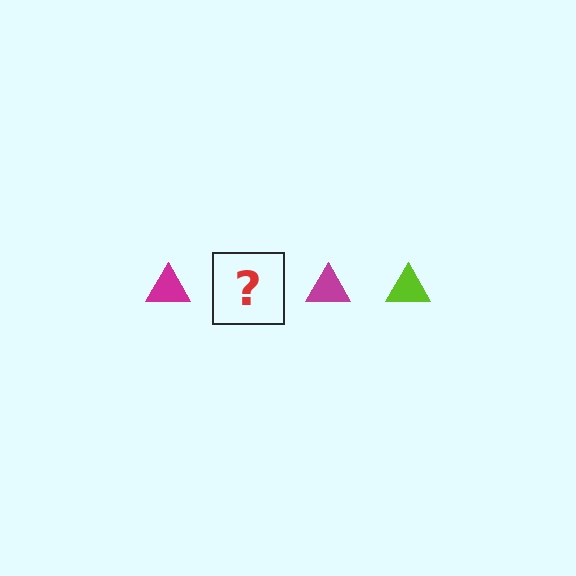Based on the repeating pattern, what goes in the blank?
The blank should be a lime triangle.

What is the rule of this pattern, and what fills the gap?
The rule is that the pattern cycles through magenta, lime triangles. The gap should be filled with a lime triangle.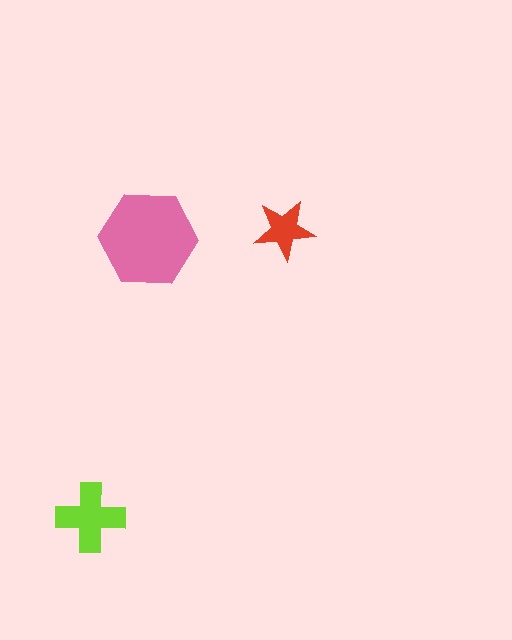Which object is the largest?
The pink hexagon.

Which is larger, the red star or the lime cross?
The lime cross.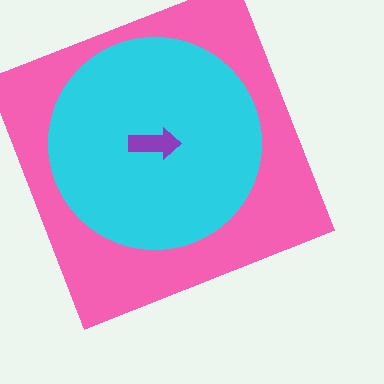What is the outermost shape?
The pink square.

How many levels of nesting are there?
3.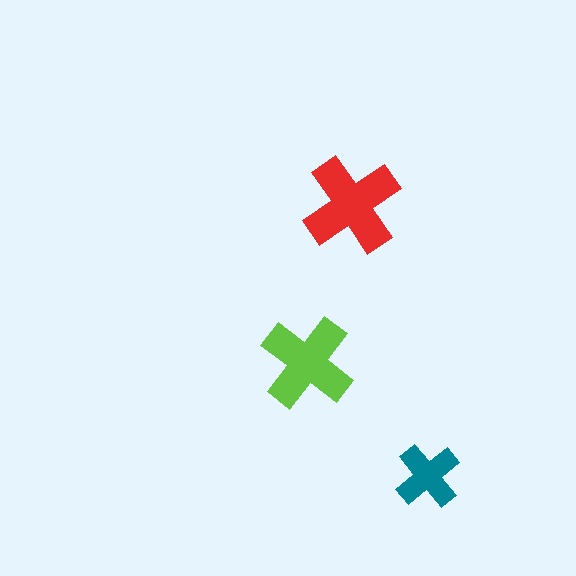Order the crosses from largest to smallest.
the red one, the lime one, the teal one.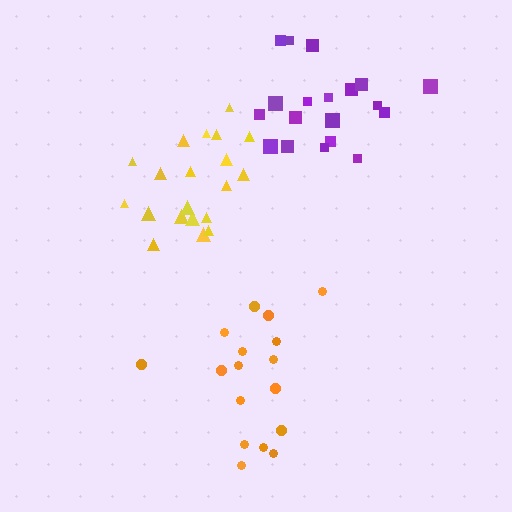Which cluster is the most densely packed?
Yellow.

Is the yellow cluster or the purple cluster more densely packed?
Yellow.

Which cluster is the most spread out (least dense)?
Orange.